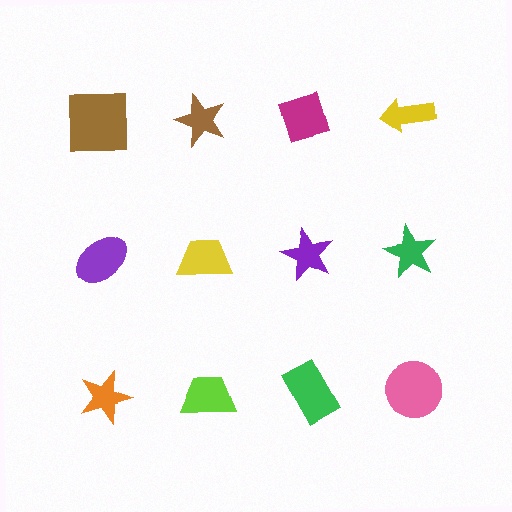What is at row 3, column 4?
A pink circle.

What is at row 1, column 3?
A magenta diamond.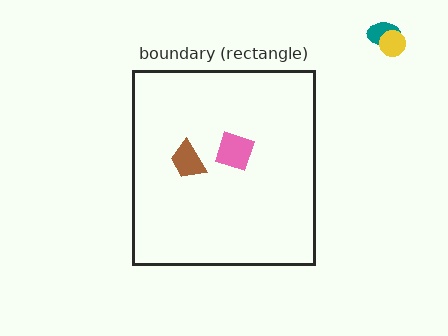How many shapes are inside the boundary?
2 inside, 2 outside.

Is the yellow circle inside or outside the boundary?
Outside.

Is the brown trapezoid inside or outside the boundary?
Inside.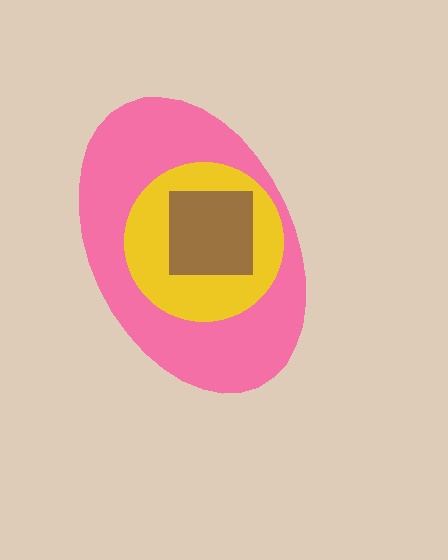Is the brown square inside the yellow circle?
Yes.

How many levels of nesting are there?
3.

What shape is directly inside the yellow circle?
The brown square.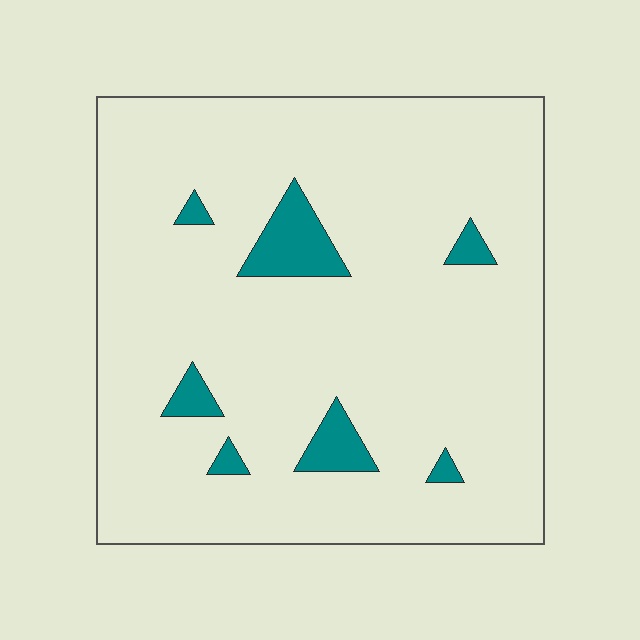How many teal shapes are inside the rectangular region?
7.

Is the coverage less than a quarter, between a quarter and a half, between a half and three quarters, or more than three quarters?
Less than a quarter.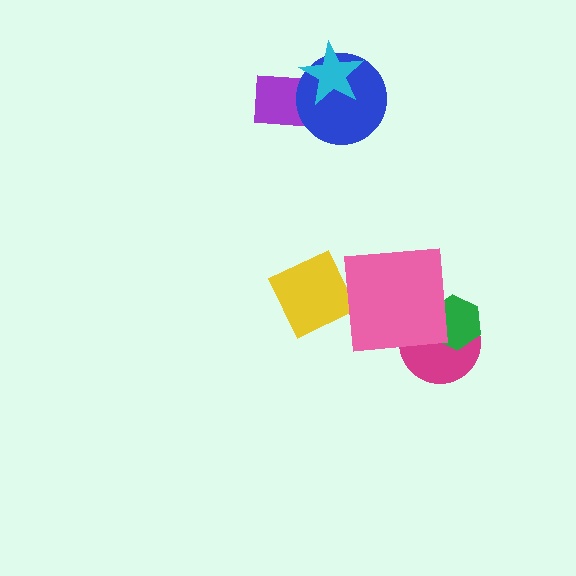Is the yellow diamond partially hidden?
Yes, it is partially covered by another shape.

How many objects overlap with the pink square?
3 objects overlap with the pink square.